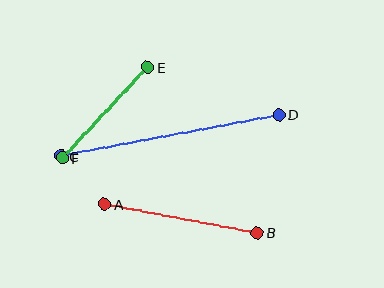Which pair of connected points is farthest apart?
Points C and D are farthest apart.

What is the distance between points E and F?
The distance is approximately 124 pixels.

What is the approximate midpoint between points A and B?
The midpoint is at approximately (181, 218) pixels.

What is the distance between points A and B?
The distance is approximately 155 pixels.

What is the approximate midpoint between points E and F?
The midpoint is at approximately (105, 113) pixels.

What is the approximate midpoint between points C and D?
The midpoint is at approximately (169, 135) pixels.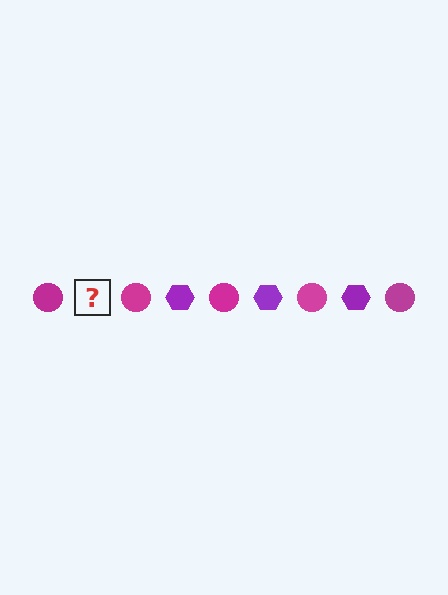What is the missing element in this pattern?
The missing element is a purple hexagon.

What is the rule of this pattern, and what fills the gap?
The rule is that the pattern alternates between magenta circle and purple hexagon. The gap should be filled with a purple hexagon.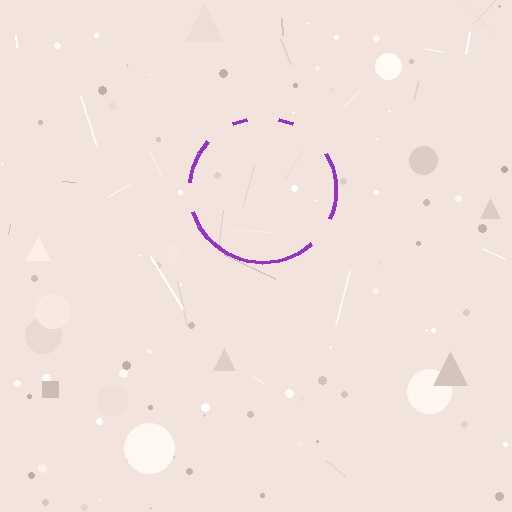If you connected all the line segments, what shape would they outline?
They would outline a circle.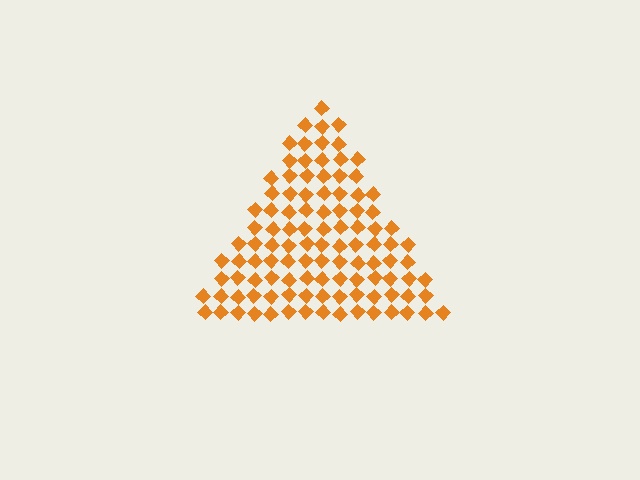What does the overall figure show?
The overall figure shows a triangle.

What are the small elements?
The small elements are diamonds.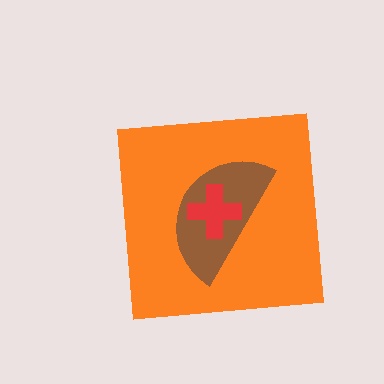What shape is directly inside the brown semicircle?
The red cross.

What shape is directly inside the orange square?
The brown semicircle.